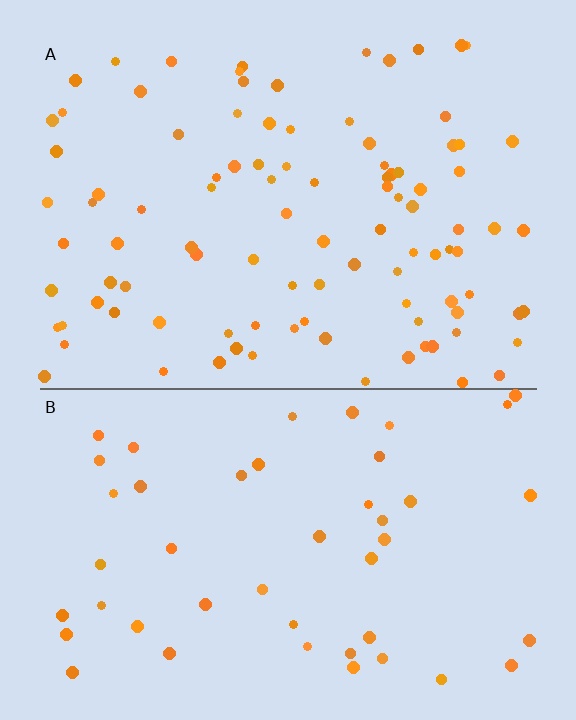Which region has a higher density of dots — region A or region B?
A (the top).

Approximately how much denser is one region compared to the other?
Approximately 2.1× — region A over region B.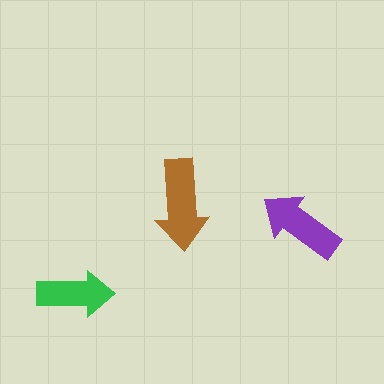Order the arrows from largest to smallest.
the brown one, the purple one, the green one.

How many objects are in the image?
There are 3 objects in the image.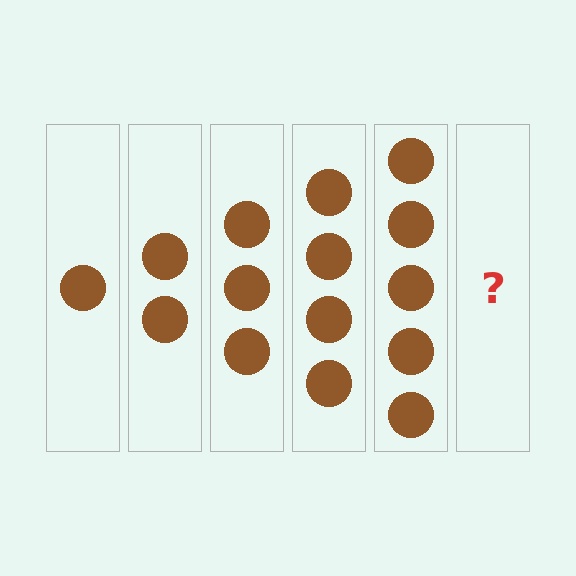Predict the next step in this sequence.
The next step is 6 circles.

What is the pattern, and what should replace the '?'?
The pattern is that each step adds one more circle. The '?' should be 6 circles.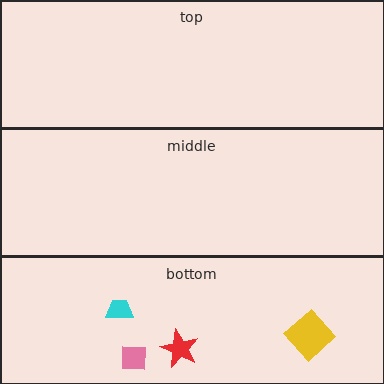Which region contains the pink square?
The bottom region.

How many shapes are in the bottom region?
4.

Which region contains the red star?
The bottom region.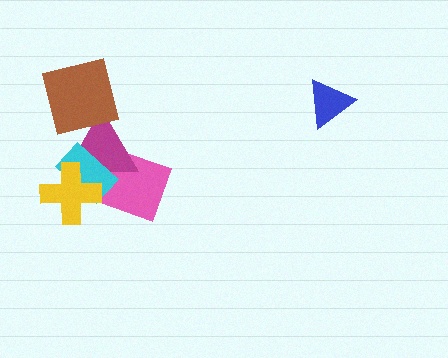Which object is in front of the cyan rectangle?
The yellow cross is in front of the cyan rectangle.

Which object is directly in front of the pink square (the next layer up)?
The magenta triangle is directly in front of the pink square.